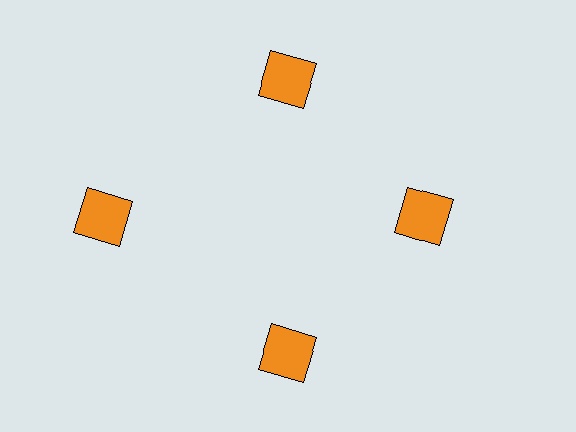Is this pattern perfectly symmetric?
No. The 4 orange squares are arranged in a ring, but one element near the 9 o'clock position is pushed outward from the center, breaking the 4-fold rotational symmetry.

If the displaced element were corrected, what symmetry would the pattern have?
It would have 4-fold rotational symmetry — the pattern would map onto itself every 90 degrees.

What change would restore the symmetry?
The symmetry would be restored by moving it inward, back onto the ring so that all 4 squares sit at equal angles and equal distance from the center.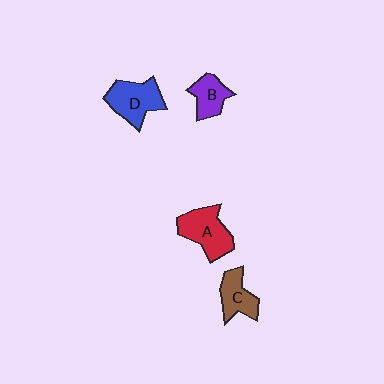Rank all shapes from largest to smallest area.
From largest to smallest: A (red), D (blue), C (brown), B (purple).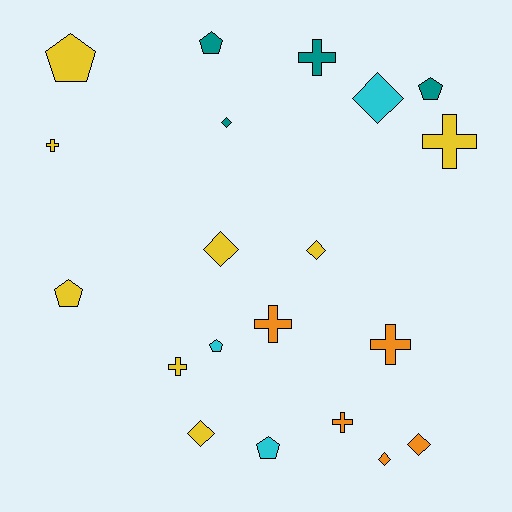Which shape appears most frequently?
Cross, with 7 objects.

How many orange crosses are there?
There are 3 orange crosses.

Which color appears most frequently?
Yellow, with 8 objects.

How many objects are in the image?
There are 20 objects.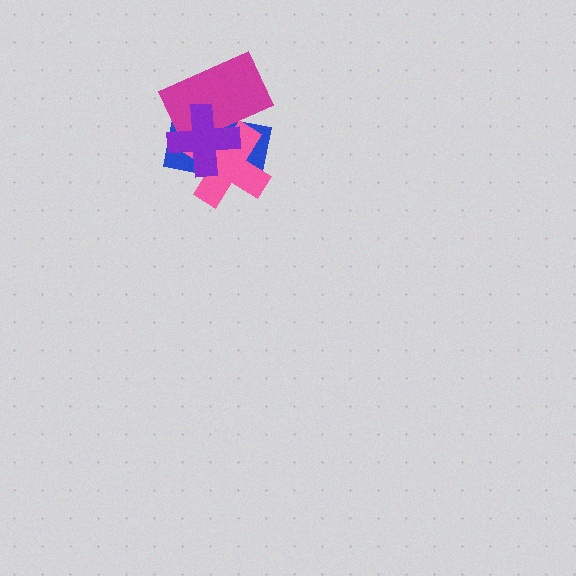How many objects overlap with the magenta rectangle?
3 objects overlap with the magenta rectangle.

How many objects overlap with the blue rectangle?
3 objects overlap with the blue rectangle.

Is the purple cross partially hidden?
No, no other shape covers it.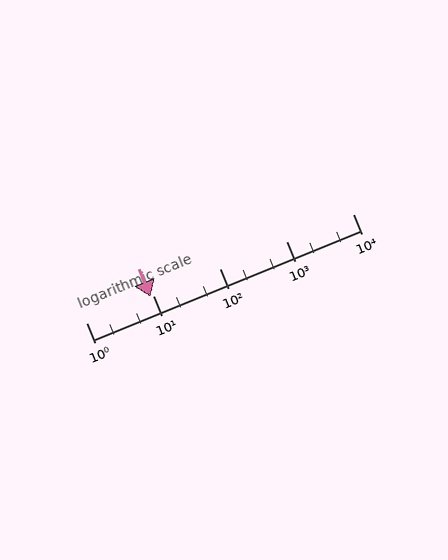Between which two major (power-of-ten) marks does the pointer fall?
The pointer is between 1 and 10.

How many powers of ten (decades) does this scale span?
The scale spans 4 decades, from 1 to 10000.